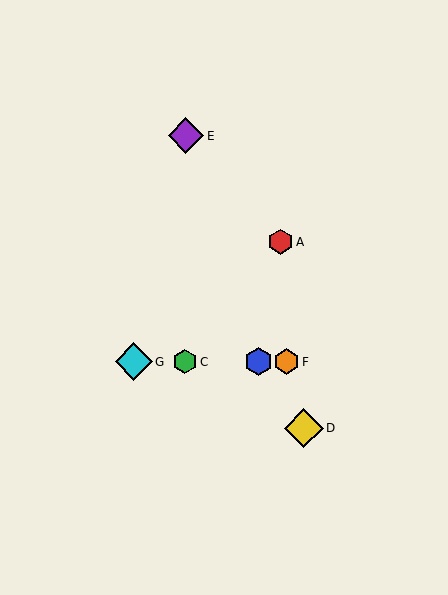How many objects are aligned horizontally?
4 objects (B, C, F, G) are aligned horizontally.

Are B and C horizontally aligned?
Yes, both are at y≈362.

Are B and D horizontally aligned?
No, B is at y≈362 and D is at y≈428.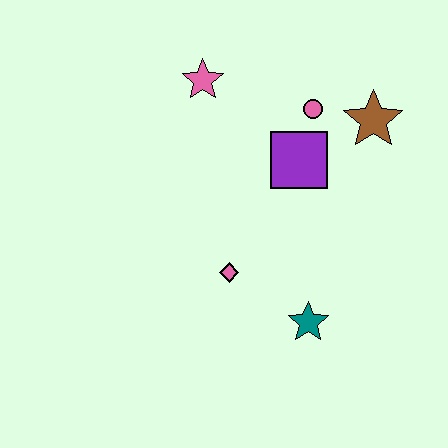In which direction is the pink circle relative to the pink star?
The pink circle is to the right of the pink star.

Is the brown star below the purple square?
No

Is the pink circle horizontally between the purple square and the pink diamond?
No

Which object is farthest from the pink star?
The teal star is farthest from the pink star.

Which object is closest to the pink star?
The pink circle is closest to the pink star.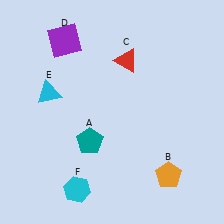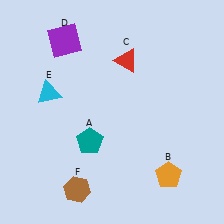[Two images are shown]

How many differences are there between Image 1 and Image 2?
There is 1 difference between the two images.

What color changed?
The hexagon (F) changed from cyan in Image 1 to brown in Image 2.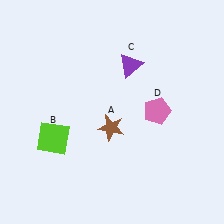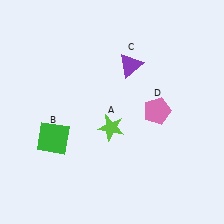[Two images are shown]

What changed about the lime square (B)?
In Image 1, B is lime. In Image 2, it changed to green.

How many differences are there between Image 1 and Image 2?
There are 2 differences between the two images.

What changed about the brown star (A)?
In Image 1, A is brown. In Image 2, it changed to lime.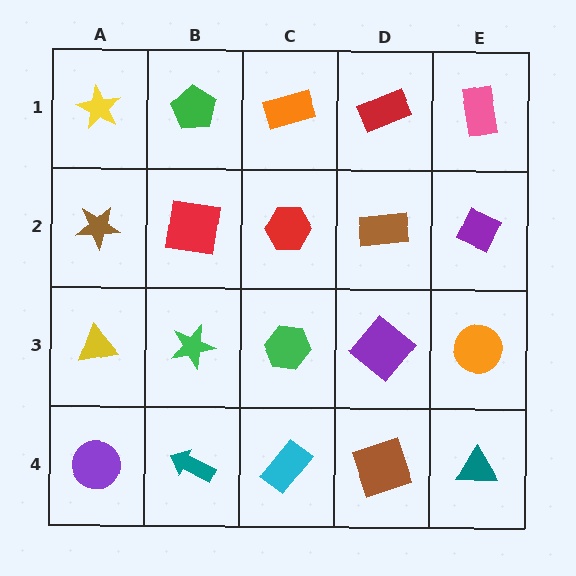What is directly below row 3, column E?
A teal triangle.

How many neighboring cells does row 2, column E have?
3.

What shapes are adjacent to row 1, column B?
A red square (row 2, column B), a yellow star (row 1, column A), an orange rectangle (row 1, column C).